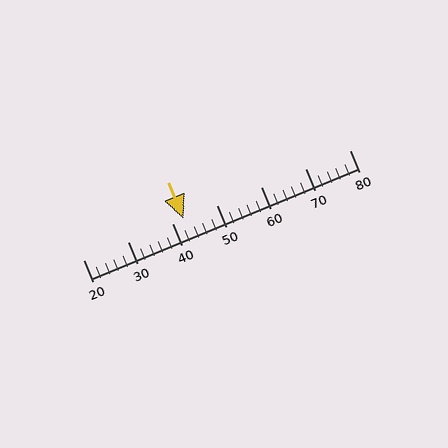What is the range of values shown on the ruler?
The ruler shows values from 20 to 80.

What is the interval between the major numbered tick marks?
The major tick marks are spaced 10 units apart.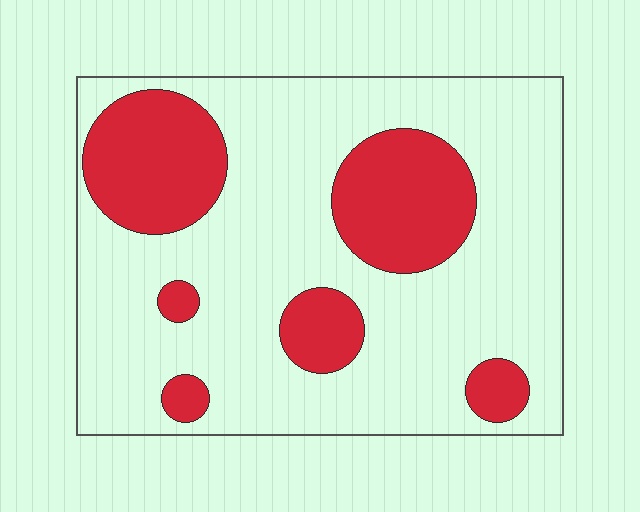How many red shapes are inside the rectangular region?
6.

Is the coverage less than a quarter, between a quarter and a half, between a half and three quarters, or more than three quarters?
Between a quarter and a half.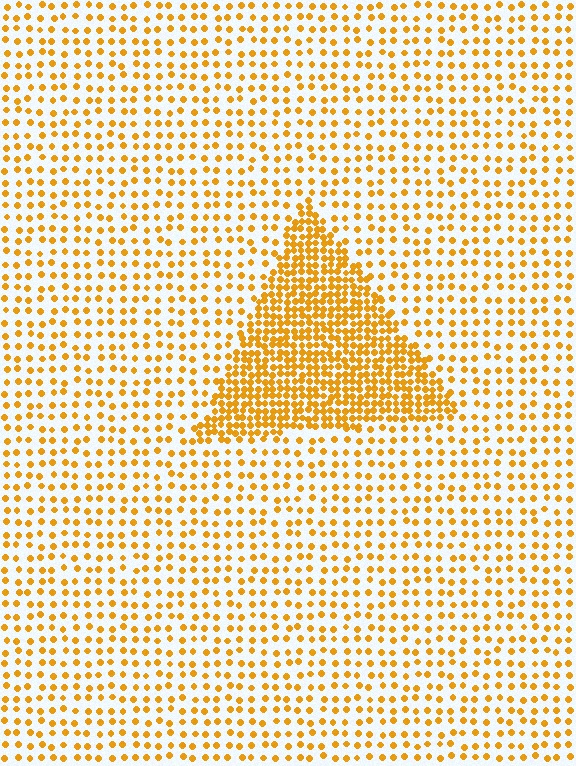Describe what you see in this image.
The image contains small orange elements arranged at two different densities. A triangle-shaped region is visible where the elements are more densely packed than the surrounding area.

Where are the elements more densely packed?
The elements are more densely packed inside the triangle boundary.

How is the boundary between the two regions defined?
The boundary is defined by a change in element density (approximately 2.6x ratio). All elements are the same color, size, and shape.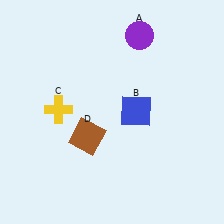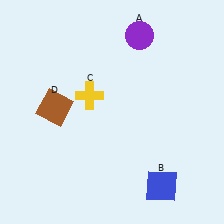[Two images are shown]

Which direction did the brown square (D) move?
The brown square (D) moved left.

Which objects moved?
The objects that moved are: the blue square (B), the yellow cross (C), the brown square (D).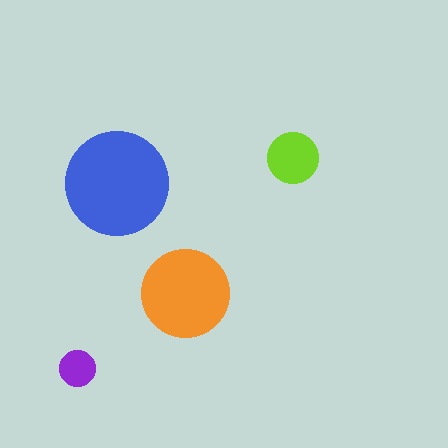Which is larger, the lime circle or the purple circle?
The lime one.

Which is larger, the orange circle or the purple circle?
The orange one.